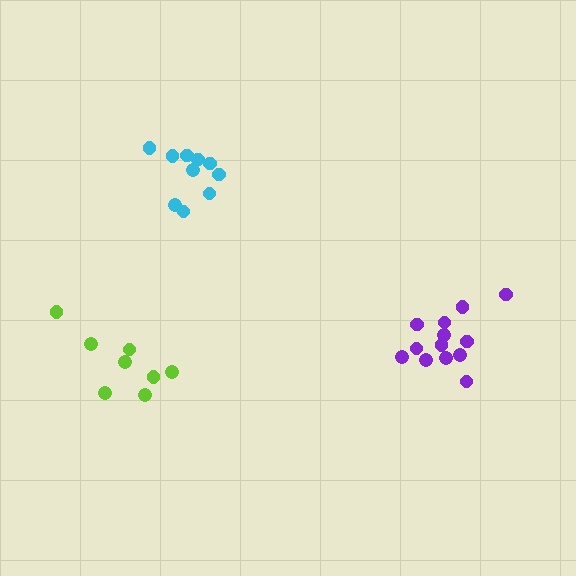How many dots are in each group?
Group 1: 8 dots, Group 2: 10 dots, Group 3: 13 dots (31 total).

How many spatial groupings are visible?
There are 3 spatial groupings.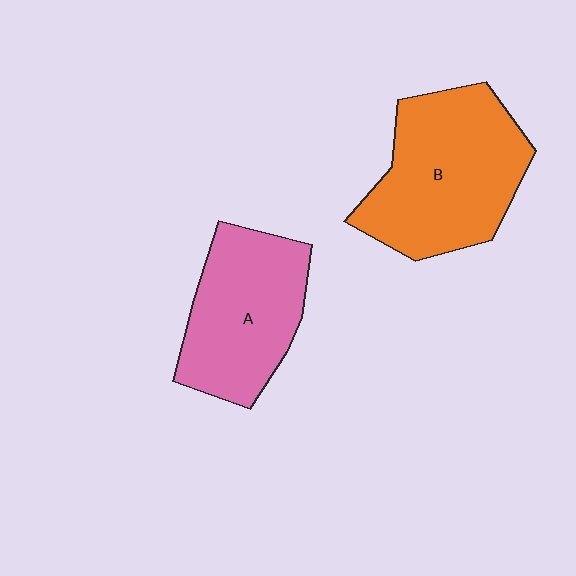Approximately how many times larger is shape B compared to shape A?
Approximately 1.2 times.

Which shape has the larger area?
Shape B (orange).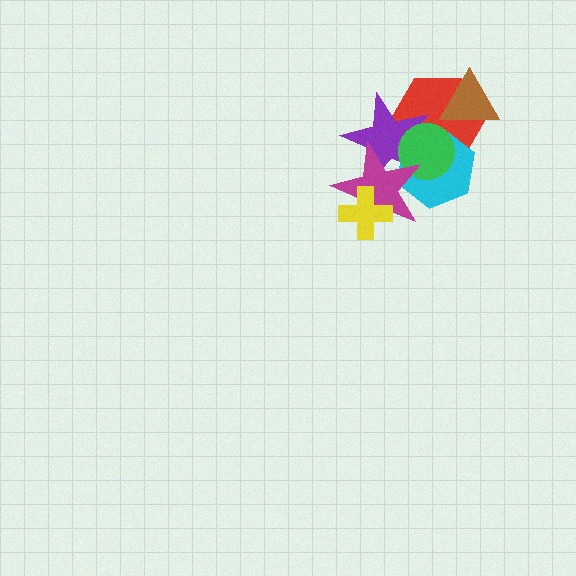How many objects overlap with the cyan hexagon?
4 objects overlap with the cyan hexagon.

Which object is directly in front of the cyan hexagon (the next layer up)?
The purple star is directly in front of the cyan hexagon.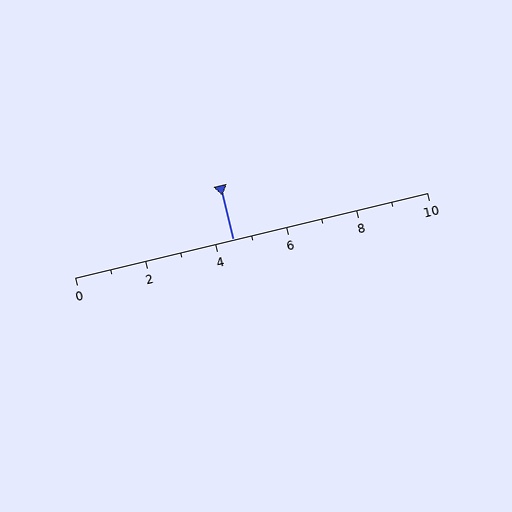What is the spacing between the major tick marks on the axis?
The major ticks are spaced 2 apart.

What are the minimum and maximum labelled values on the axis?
The axis runs from 0 to 10.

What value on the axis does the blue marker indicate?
The marker indicates approximately 4.5.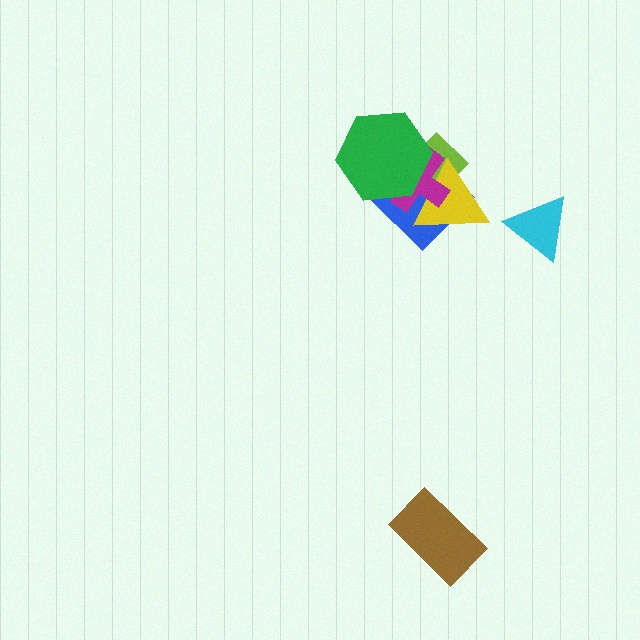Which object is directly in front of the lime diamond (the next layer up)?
The yellow triangle is directly in front of the lime diamond.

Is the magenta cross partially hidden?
Yes, it is partially covered by another shape.